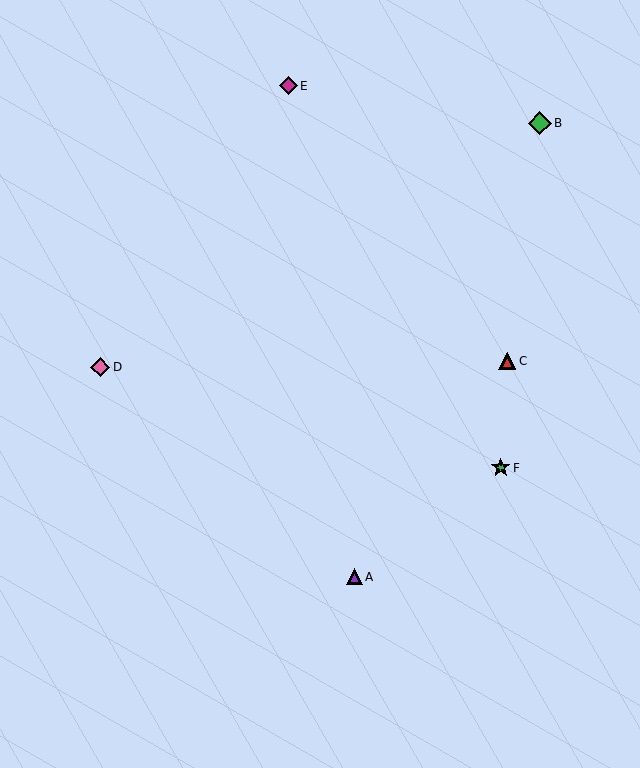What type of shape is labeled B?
Shape B is a green diamond.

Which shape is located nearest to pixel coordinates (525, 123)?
The green diamond (labeled B) at (540, 123) is nearest to that location.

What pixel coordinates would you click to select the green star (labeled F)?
Click at (501, 468) to select the green star F.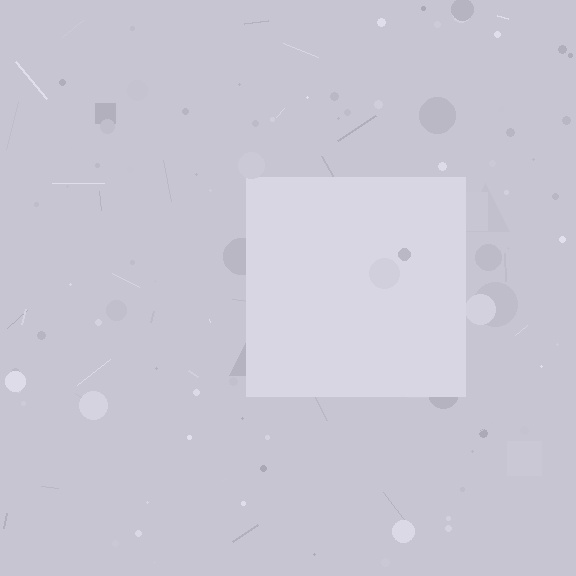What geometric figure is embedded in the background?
A square is embedded in the background.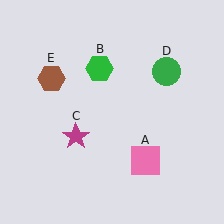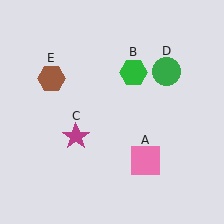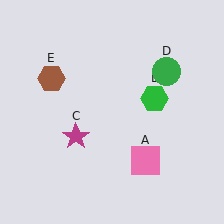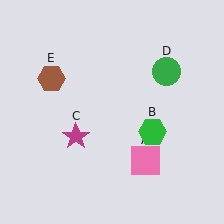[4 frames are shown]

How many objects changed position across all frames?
1 object changed position: green hexagon (object B).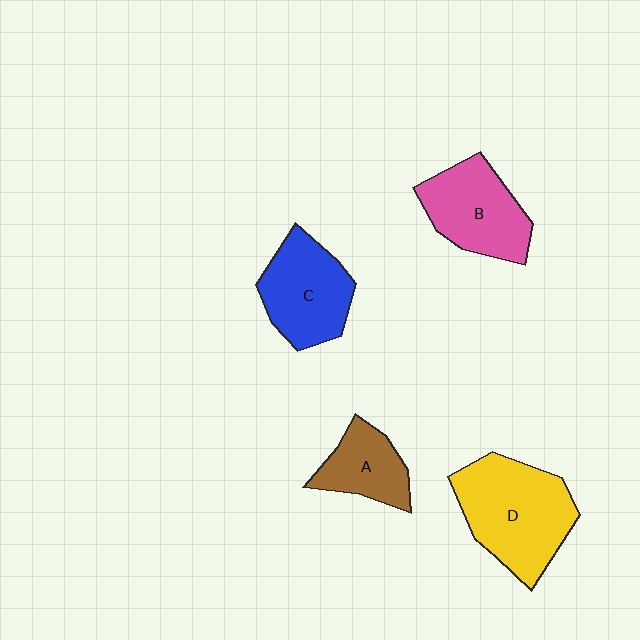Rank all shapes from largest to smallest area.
From largest to smallest: D (yellow), C (blue), B (pink), A (brown).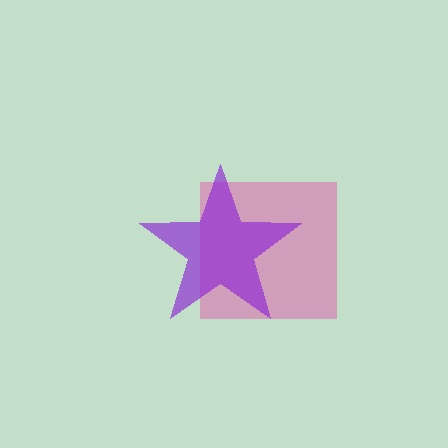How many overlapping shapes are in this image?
There are 2 overlapping shapes in the image.